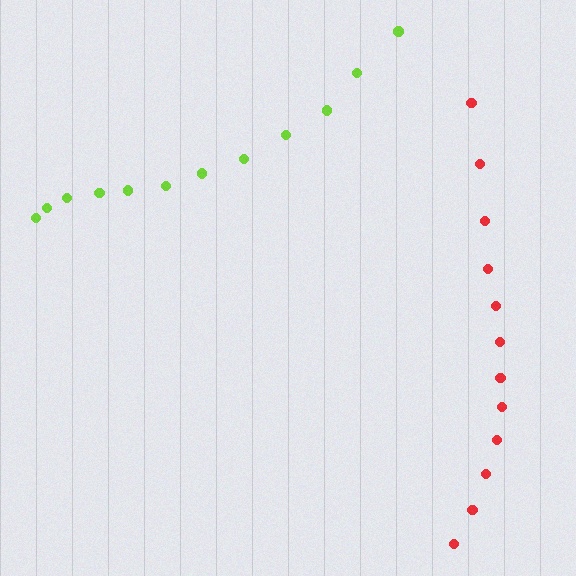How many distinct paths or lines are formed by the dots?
There are 2 distinct paths.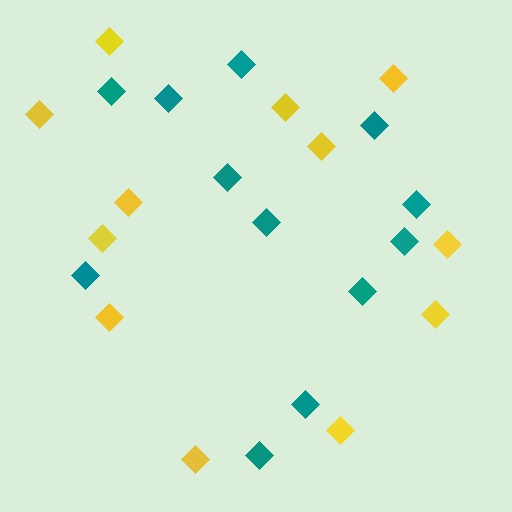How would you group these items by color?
There are 2 groups: one group of teal diamonds (12) and one group of yellow diamonds (12).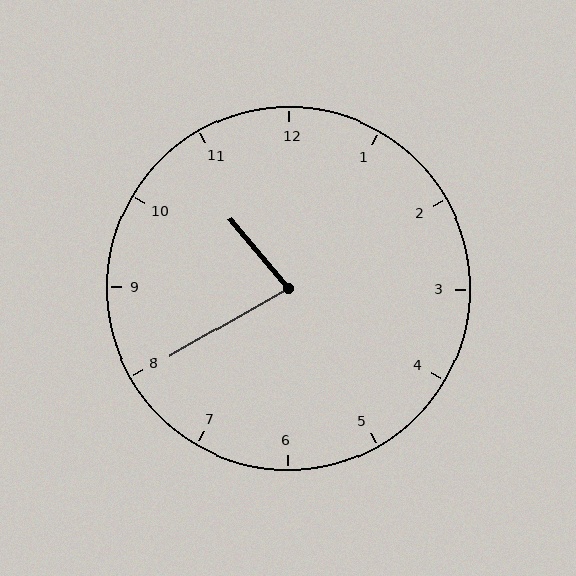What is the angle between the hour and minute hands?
Approximately 80 degrees.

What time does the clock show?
10:40.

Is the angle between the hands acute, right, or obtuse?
It is acute.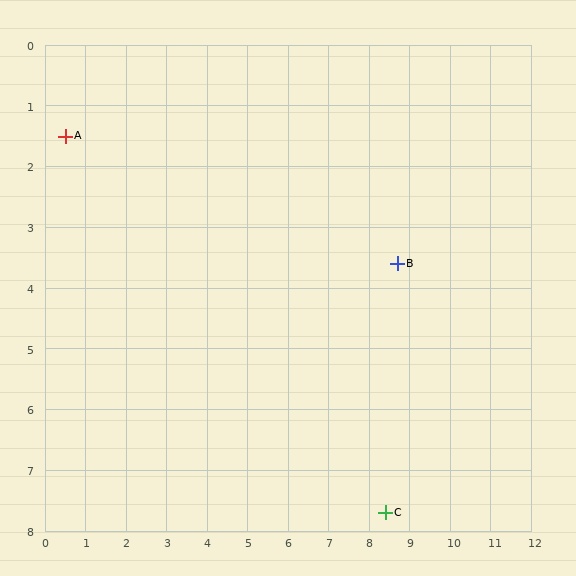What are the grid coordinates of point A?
Point A is at approximately (0.5, 1.5).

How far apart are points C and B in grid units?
Points C and B are about 4.1 grid units apart.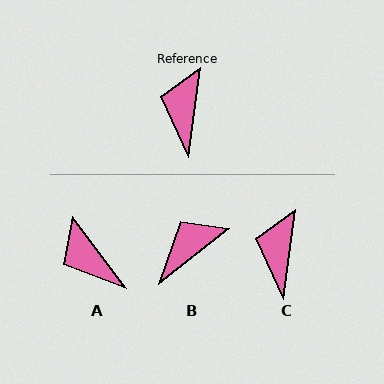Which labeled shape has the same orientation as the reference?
C.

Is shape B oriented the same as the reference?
No, it is off by about 44 degrees.